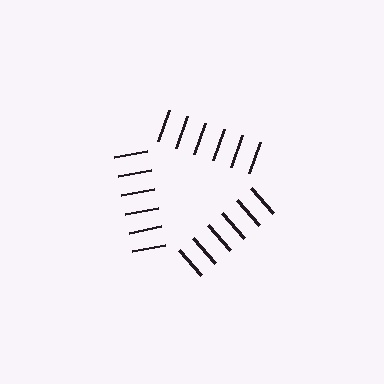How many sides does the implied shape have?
3 sides — the line-ends trace a triangle.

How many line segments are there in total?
18 — 6 along each of the 3 edges.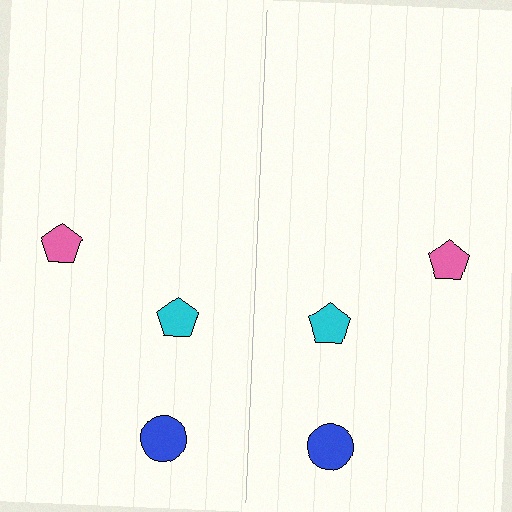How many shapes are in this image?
There are 6 shapes in this image.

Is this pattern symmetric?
Yes, this pattern has bilateral (reflection) symmetry.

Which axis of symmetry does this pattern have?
The pattern has a vertical axis of symmetry running through the center of the image.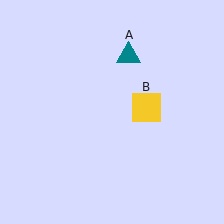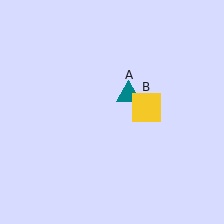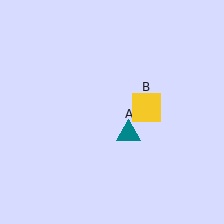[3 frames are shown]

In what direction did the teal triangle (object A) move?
The teal triangle (object A) moved down.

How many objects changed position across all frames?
1 object changed position: teal triangle (object A).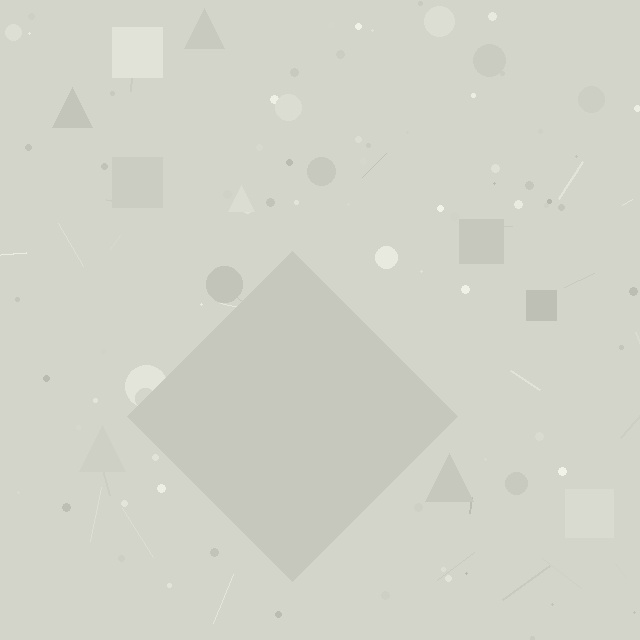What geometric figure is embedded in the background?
A diamond is embedded in the background.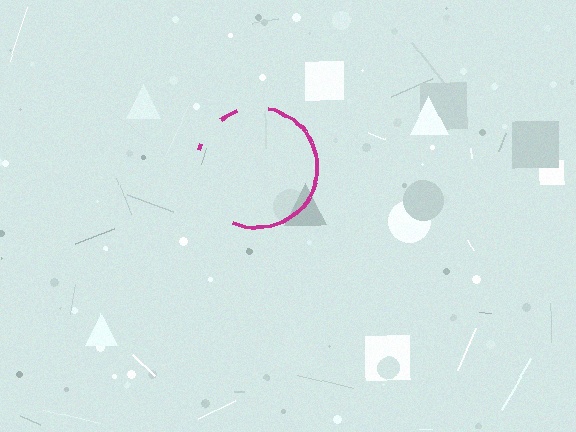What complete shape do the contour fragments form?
The contour fragments form a circle.